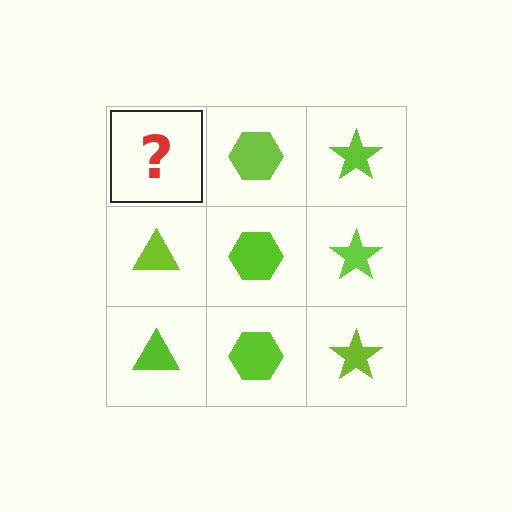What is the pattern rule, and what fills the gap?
The rule is that each column has a consistent shape. The gap should be filled with a lime triangle.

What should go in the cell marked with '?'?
The missing cell should contain a lime triangle.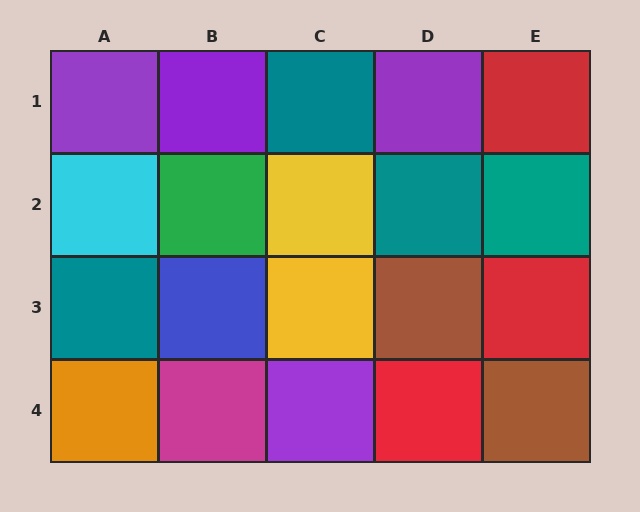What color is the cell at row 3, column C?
Yellow.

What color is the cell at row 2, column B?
Green.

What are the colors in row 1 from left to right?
Purple, purple, teal, purple, red.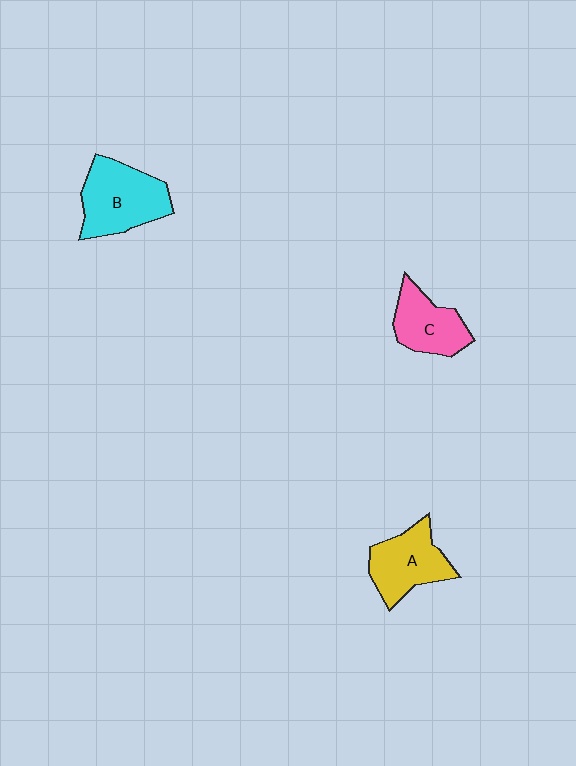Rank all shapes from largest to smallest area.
From largest to smallest: B (cyan), A (yellow), C (pink).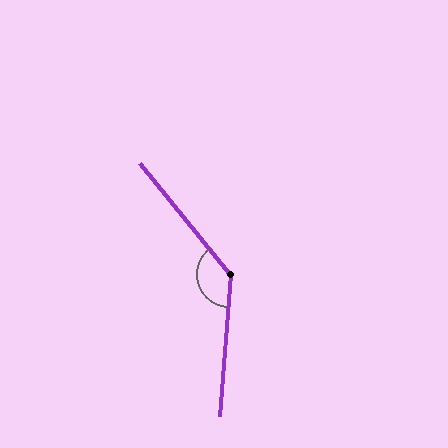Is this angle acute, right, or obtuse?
It is obtuse.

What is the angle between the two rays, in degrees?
Approximately 136 degrees.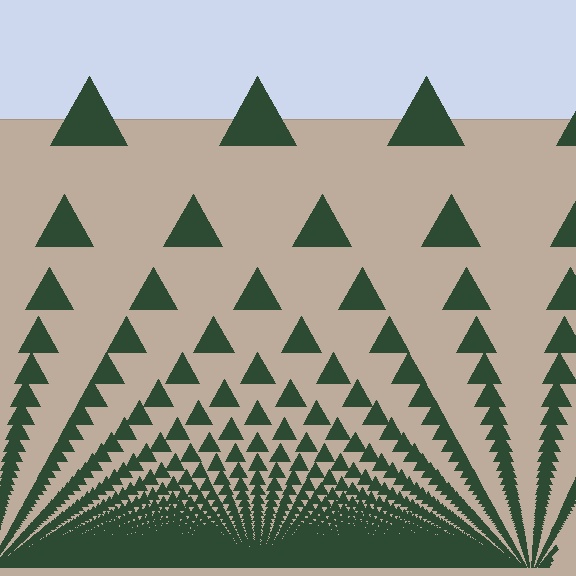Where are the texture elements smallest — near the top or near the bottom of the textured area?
Near the bottom.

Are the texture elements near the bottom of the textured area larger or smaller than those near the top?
Smaller. The gradient is inverted — elements near the bottom are smaller and denser.